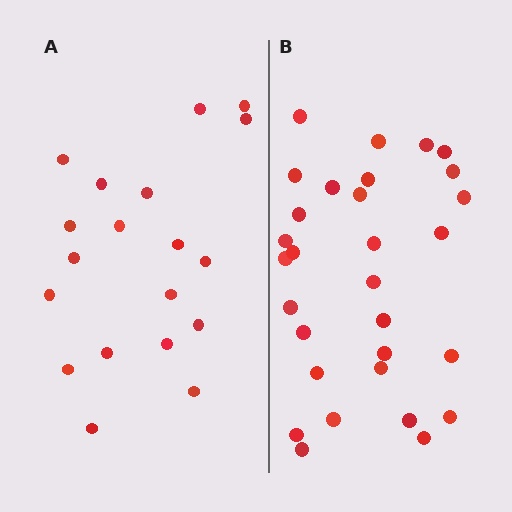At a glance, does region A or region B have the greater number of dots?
Region B (the right region) has more dots.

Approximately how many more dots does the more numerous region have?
Region B has roughly 12 or so more dots than region A.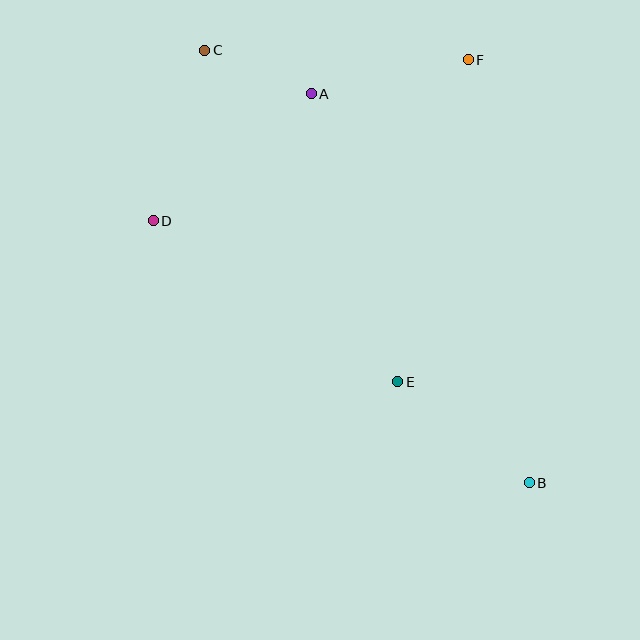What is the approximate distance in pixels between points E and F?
The distance between E and F is approximately 330 pixels.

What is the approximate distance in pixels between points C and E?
The distance between C and E is approximately 384 pixels.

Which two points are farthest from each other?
Points B and C are farthest from each other.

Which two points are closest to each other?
Points A and C are closest to each other.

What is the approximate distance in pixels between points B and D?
The distance between B and D is approximately 458 pixels.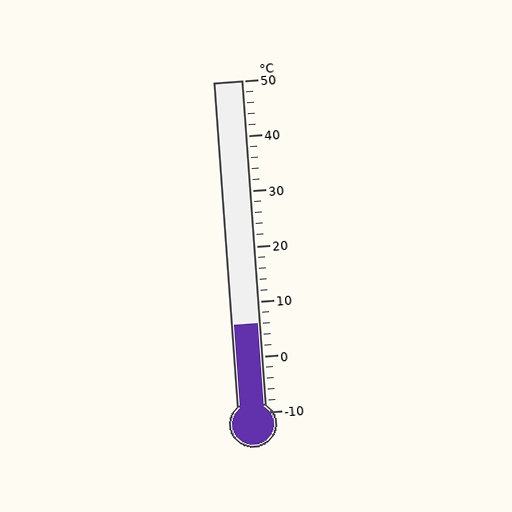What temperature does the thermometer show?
The thermometer shows approximately 6°C.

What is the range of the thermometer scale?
The thermometer scale ranges from -10°C to 50°C.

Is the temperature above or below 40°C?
The temperature is below 40°C.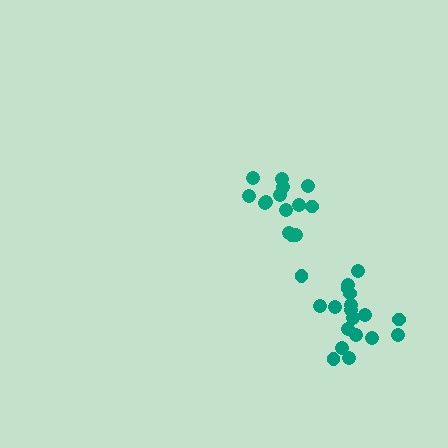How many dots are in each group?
Group 1: 14 dots, Group 2: 19 dots (33 total).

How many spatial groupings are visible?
There are 2 spatial groupings.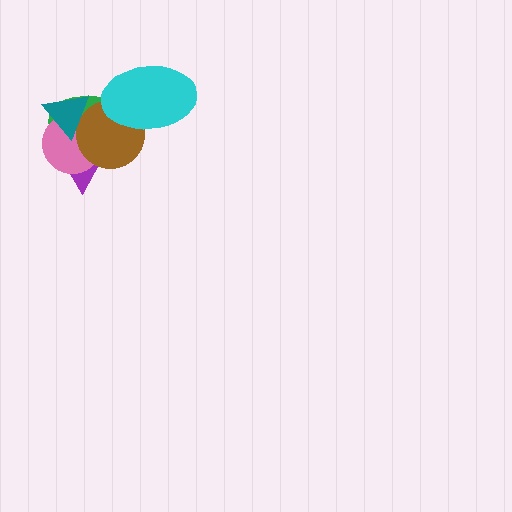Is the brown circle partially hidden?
Yes, it is partially covered by another shape.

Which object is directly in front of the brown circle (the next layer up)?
The cyan ellipse is directly in front of the brown circle.